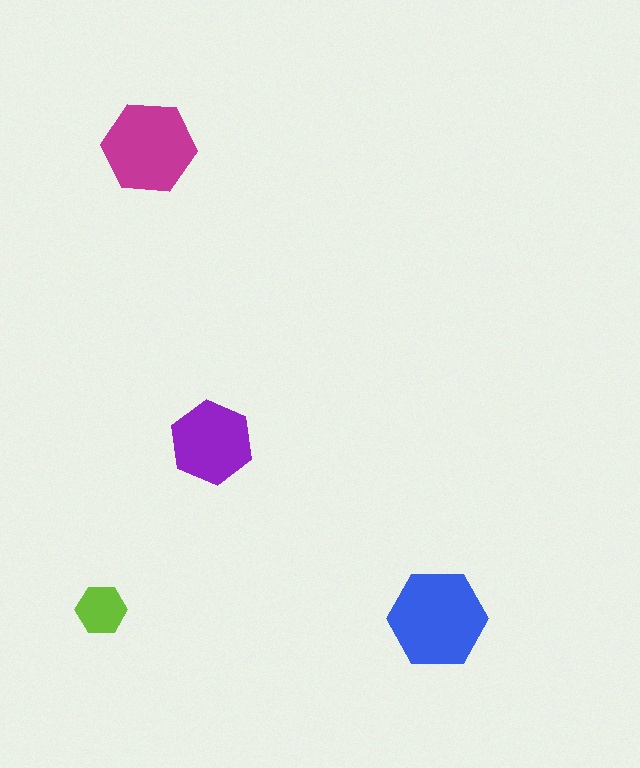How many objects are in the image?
There are 4 objects in the image.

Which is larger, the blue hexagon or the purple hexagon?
The blue one.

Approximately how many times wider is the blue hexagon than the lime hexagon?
About 2 times wider.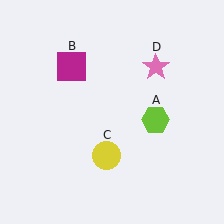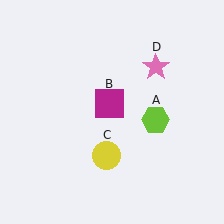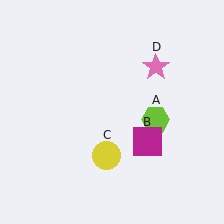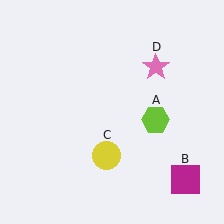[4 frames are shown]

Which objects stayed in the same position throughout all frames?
Lime hexagon (object A) and yellow circle (object C) and pink star (object D) remained stationary.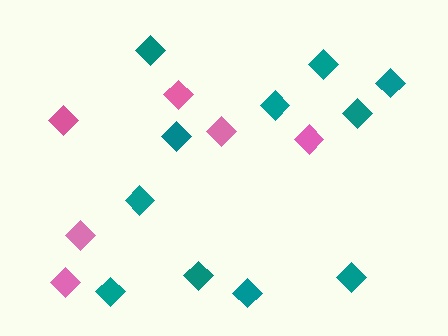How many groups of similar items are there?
There are 2 groups: one group of teal diamonds (11) and one group of pink diamonds (6).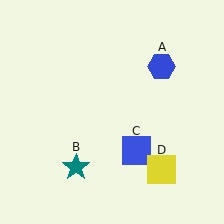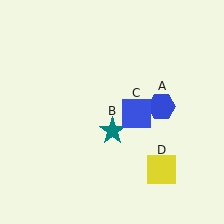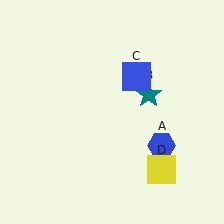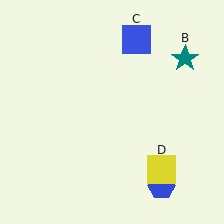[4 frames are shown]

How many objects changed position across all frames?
3 objects changed position: blue hexagon (object A), teal star (object B), blue square (object C).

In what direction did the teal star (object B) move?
The teal star (object B) moved up and to the right.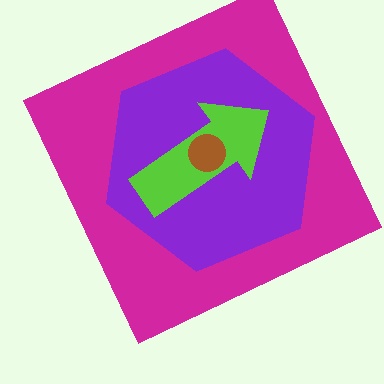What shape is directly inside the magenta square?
The purple hexagon.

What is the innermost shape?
The brown circle.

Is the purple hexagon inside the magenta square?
Yes.